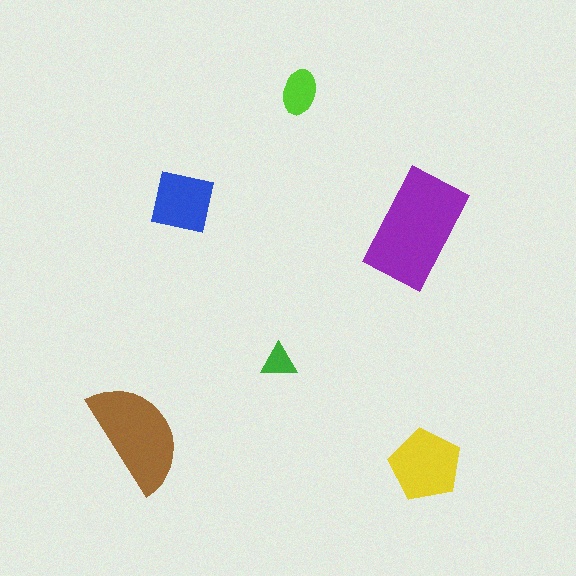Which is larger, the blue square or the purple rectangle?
The purple rectangle.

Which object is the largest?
The purple rectangle.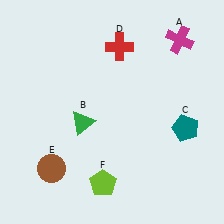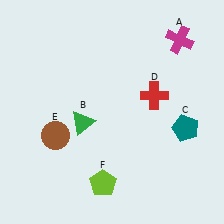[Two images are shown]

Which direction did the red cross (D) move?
The red cross (D) moved down.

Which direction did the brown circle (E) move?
The brown circle (E) moved up.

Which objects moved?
The objects that moved are: the red cross (D), the brown circle (E).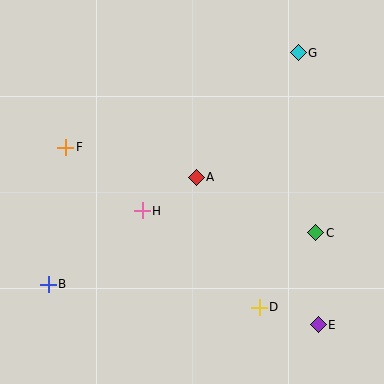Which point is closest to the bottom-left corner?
Point B is closest to the bottom-left corner.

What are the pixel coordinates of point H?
Point H is at (142, 211).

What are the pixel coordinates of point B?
Point B is at (48, 284).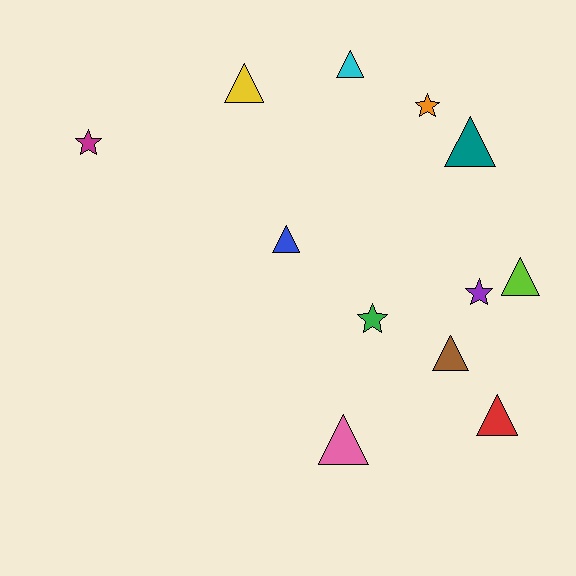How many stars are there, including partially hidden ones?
There are 4 stars.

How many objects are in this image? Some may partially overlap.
There are 12 objects.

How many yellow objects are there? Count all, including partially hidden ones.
There is 1 yellow object.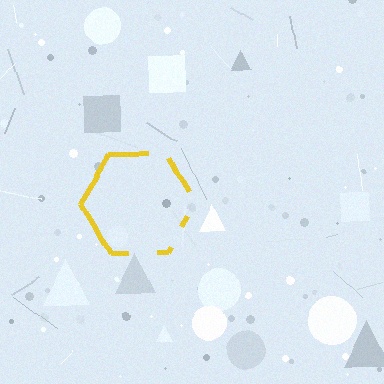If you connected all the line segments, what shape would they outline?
They would outline a hexagon.